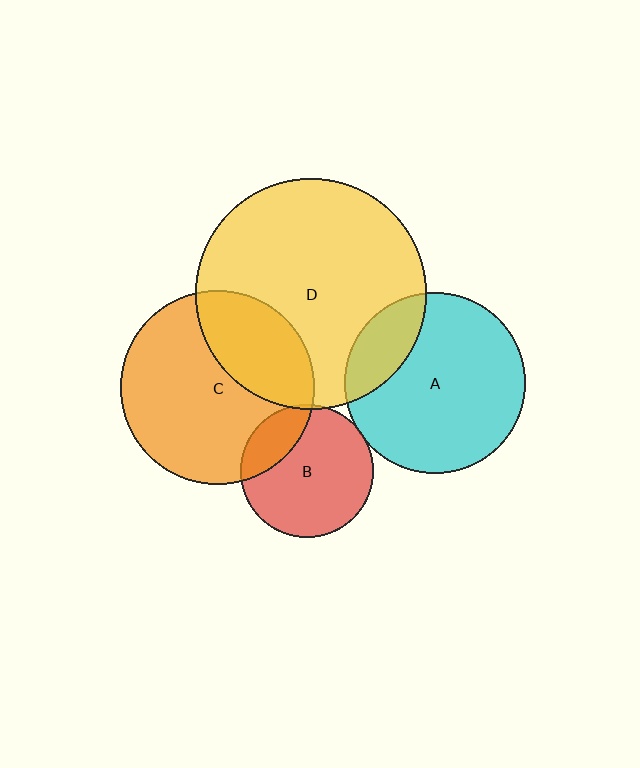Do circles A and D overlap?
Yes.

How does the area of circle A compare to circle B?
Approximately 1.9 times.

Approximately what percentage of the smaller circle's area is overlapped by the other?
Approximately 20%.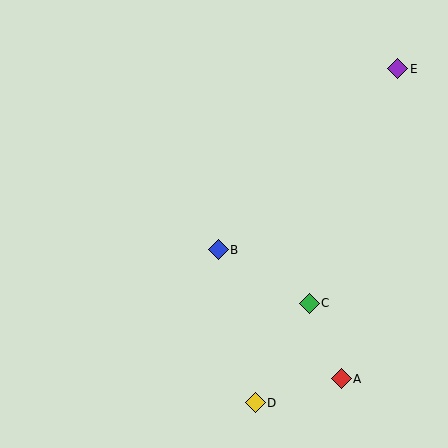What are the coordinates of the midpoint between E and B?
The midpoint between E and B is at (308, 159).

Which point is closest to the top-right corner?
Point E is closest to the top-right corner.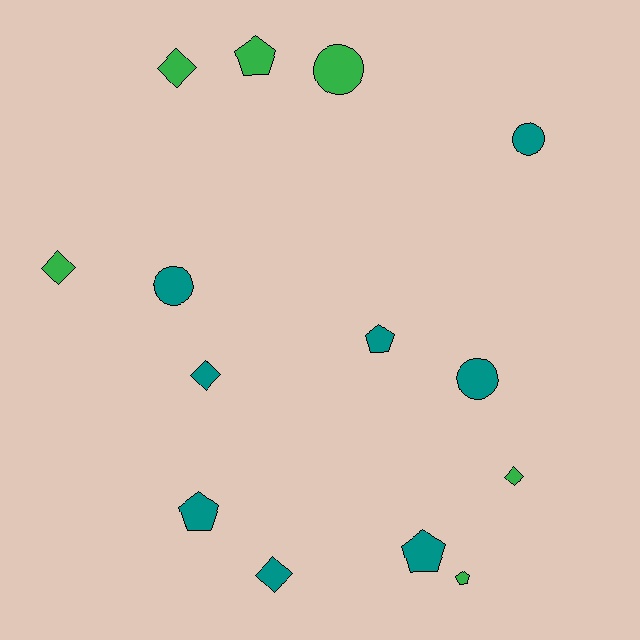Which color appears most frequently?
Teal, with 8 objects.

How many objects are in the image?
There are 14 objects.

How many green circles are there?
There is 1 green circle.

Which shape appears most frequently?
Diamond, with 5 objects.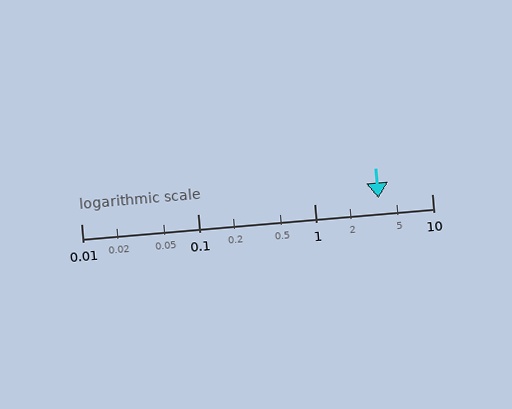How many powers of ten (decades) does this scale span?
The scale spans 3 decades, from 0.01 to 10.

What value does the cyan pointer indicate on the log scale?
The pointer indicates approximately 3.5.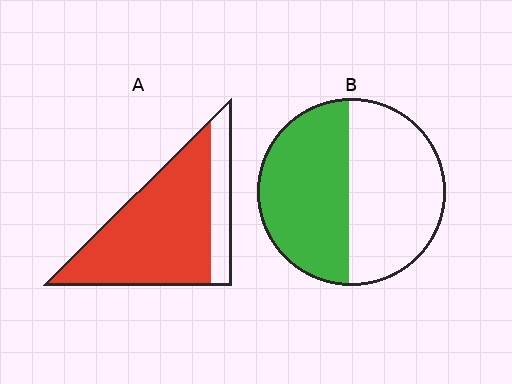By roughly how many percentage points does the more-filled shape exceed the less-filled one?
By roughly 30 percentage points (A over B).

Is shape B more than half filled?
Roughly half.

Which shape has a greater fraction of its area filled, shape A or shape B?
Shape A.